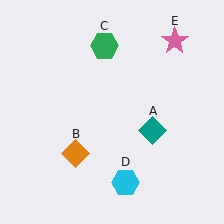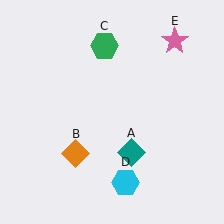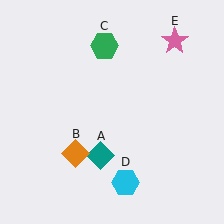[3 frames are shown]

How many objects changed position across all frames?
1 object changed position: teal diamond (object A).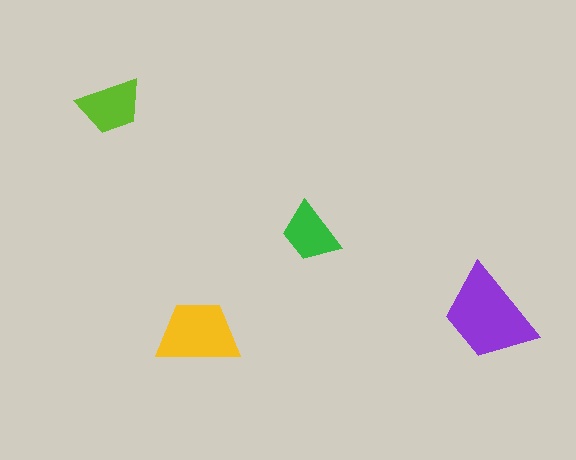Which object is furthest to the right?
The purple trapezoid is rightmost.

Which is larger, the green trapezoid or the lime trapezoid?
The lime one.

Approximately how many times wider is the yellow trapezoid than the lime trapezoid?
About 1.5 times wider.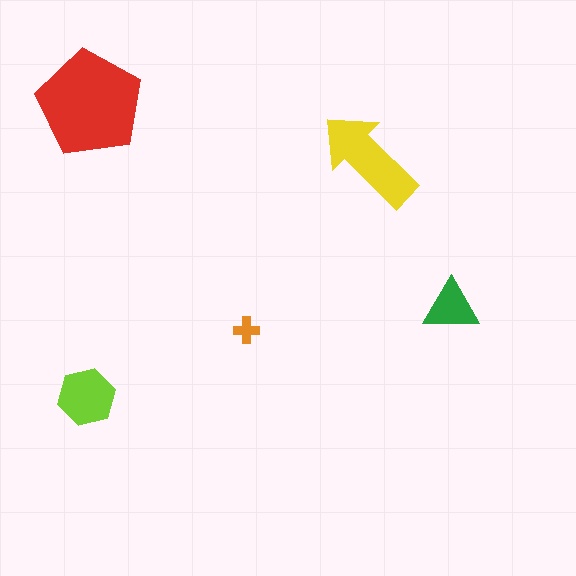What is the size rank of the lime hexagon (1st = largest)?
3rd.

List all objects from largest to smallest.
The red pentagon, the yellow arrow, the lime hexagon, the green triangle, the orange cross.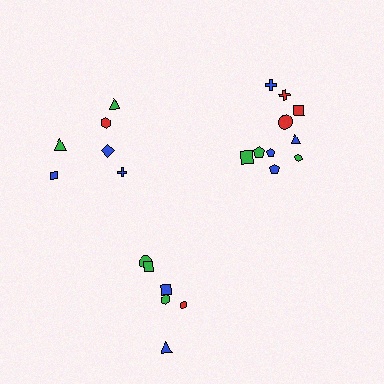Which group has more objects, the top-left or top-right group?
The top-right group.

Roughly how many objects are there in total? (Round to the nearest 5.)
Roughly 20 objects in total.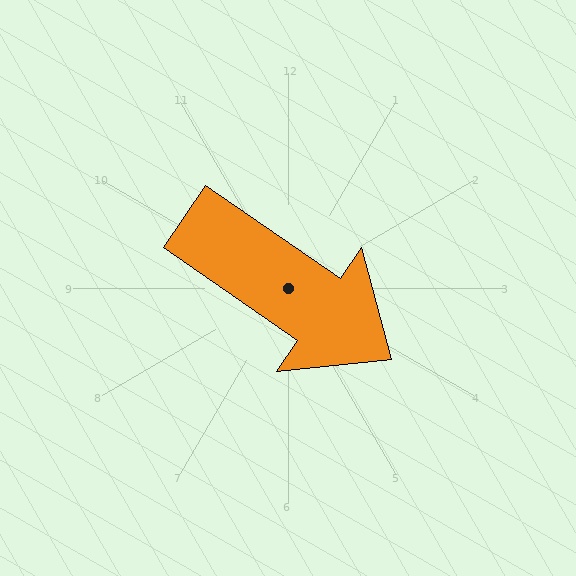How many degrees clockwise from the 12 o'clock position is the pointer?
Approximately 125 degrees.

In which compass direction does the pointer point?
Southeast.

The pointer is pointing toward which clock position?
Roughly 4 o'clock.